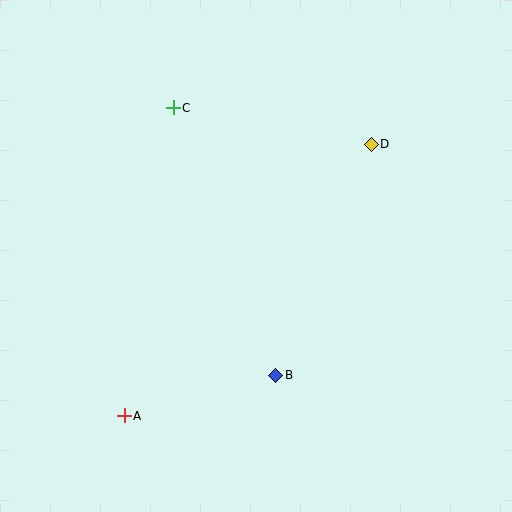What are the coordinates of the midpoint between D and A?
The midpoint between D and A is at (248, 280).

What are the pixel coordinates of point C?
Point C is at (173, 108).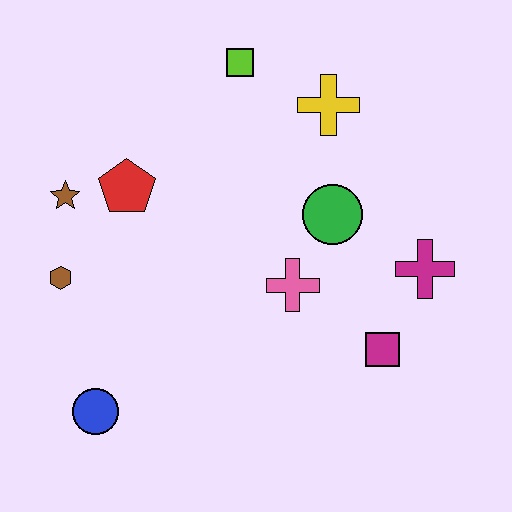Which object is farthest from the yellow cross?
The blue circle is farthest from the yellow cross.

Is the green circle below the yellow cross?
Yes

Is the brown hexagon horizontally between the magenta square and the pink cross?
No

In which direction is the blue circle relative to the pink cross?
The blue circle is to the left of the pink cross.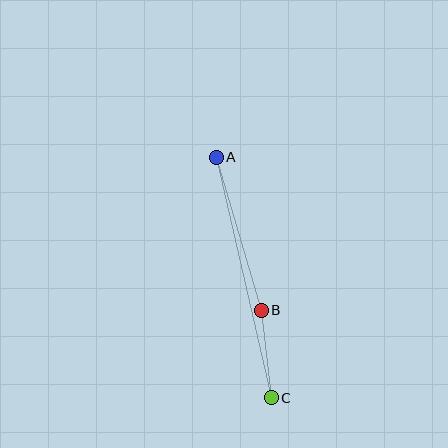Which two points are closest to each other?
Points B and C are closest to each other.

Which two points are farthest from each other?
Points A and C are farthest from each other.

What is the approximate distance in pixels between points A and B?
The distance between A and B is approximately 160 pixels.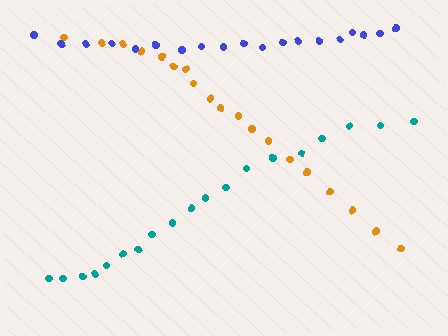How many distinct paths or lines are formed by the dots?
There are 3 distinct paths.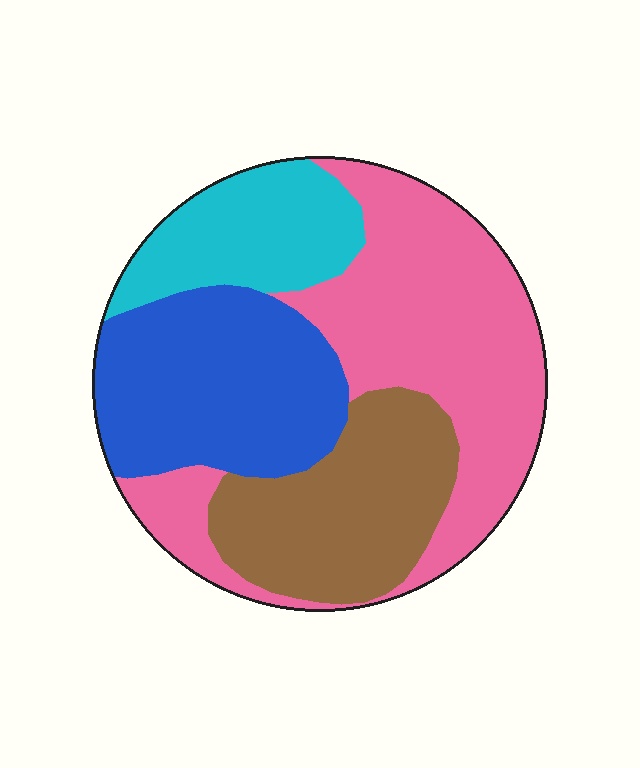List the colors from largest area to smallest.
From largest to smallest: pink, blue, brown, cyan.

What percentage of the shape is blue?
Blue covers around 25% of the shape.